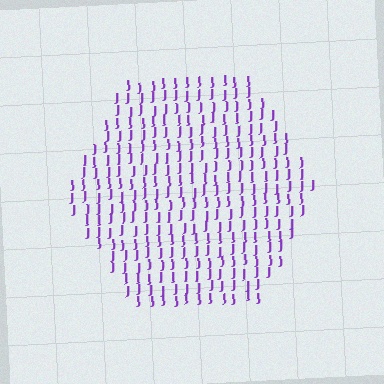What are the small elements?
The small elements are letter J's.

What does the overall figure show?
The overall figure shows a hexagon.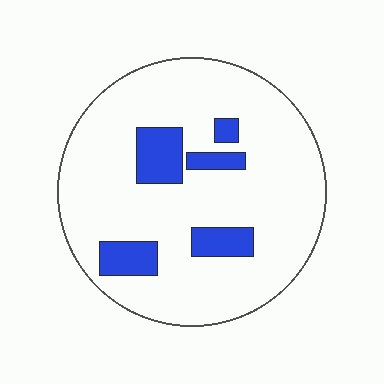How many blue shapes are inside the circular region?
5.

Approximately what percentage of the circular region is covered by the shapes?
Approximately 15%.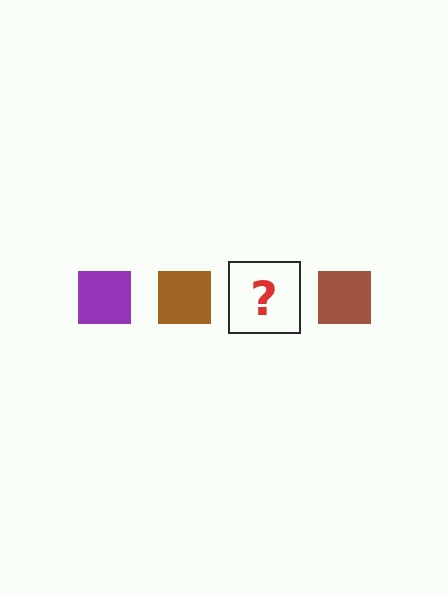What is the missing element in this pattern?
The missing element is a purple square.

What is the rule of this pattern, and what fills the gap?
The rule is that the pattern cycles through purple, brown squares. The gap should be filled with a purple square.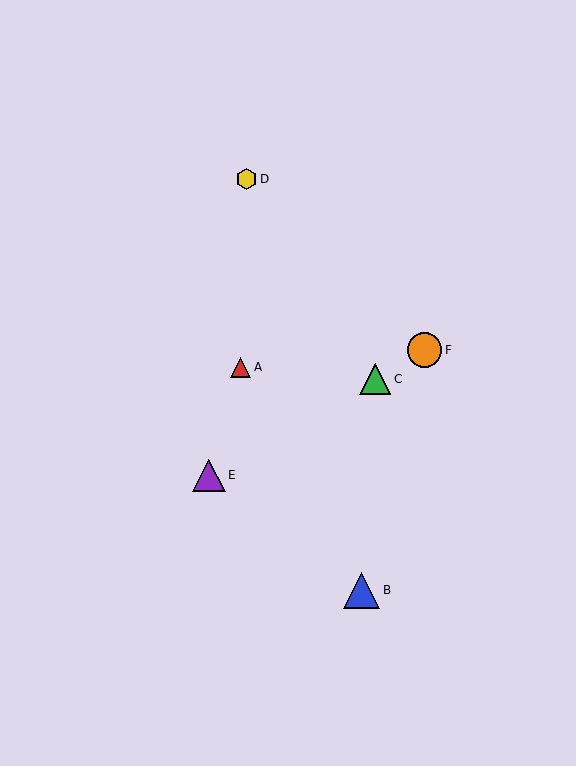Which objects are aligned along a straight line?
Objects C, E, F are aligned along a straight line.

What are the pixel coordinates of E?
Object E is at (209, 475).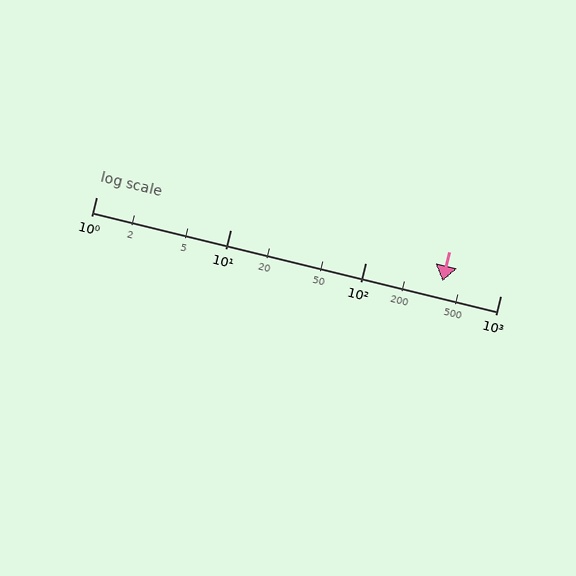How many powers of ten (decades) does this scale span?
The scale spans 3 decades, from 1 to 1000.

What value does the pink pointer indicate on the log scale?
The pointer indicates approximately 370.